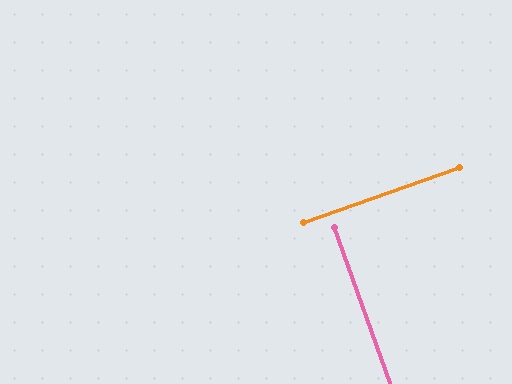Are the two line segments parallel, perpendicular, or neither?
Perpendicular — they meet at approximately 89°.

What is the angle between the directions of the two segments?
Approximately 89 degrees.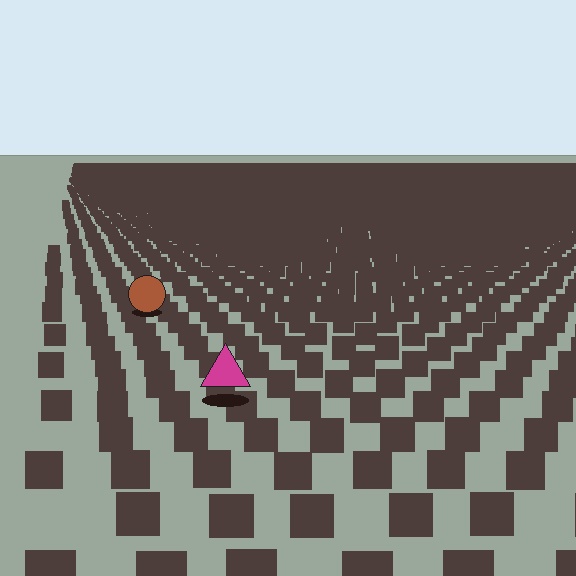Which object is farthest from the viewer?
The brown circle is farthest from the viewer. It appears smaller and the ground texture around it is denser.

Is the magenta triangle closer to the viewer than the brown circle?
Yes. The magenta triangle is closer — you can tell from the texture gradient: the ground texture is coarser near it.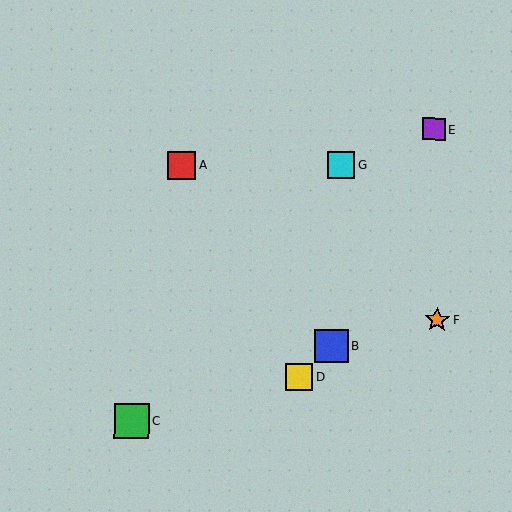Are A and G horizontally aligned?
Yes, both are at y≈165.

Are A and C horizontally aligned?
No, A is at y≈165 and C is at y≈421.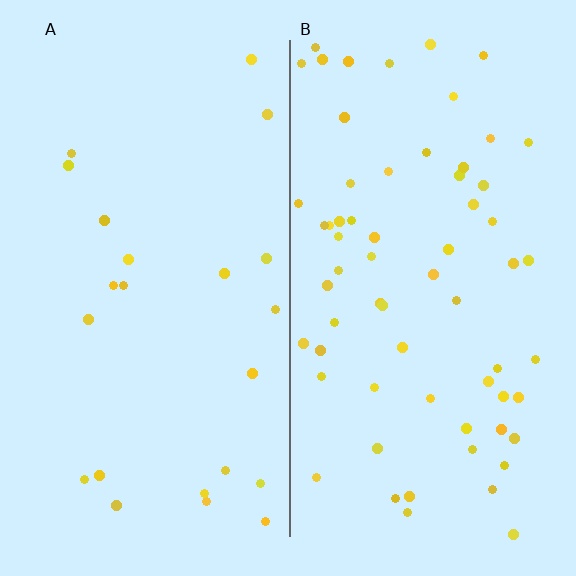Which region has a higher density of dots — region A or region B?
B (the right).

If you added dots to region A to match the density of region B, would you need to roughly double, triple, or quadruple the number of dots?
Approximately triple.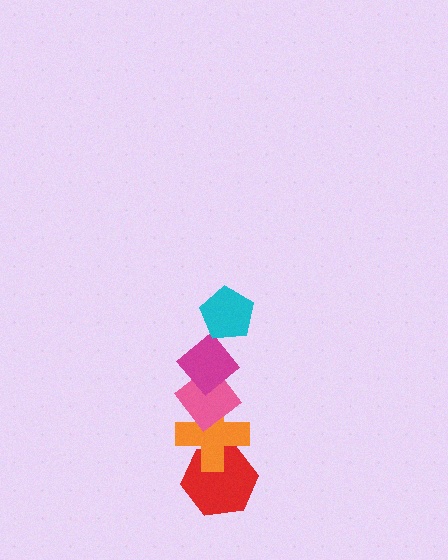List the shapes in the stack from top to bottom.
From top to bottom: the cyan pentagon, the magenta diamond, the pink diamond, the orange cross, the red hexagon.